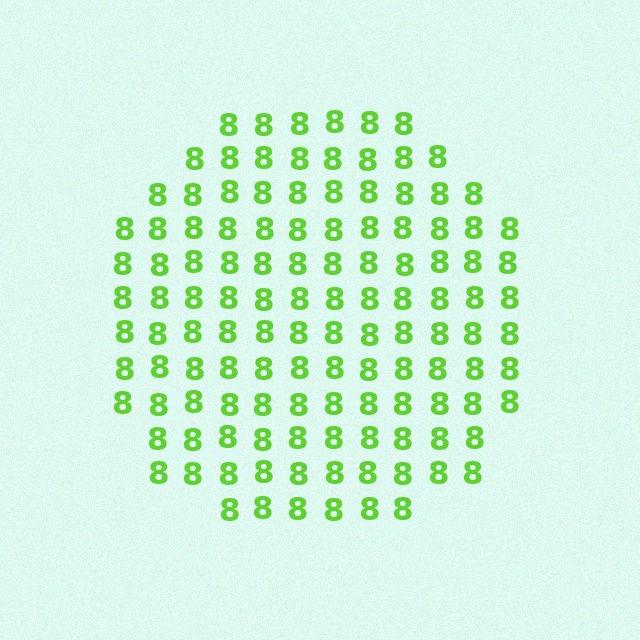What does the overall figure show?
The overall figure shows a circle.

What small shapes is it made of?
It is made of small digit 8's.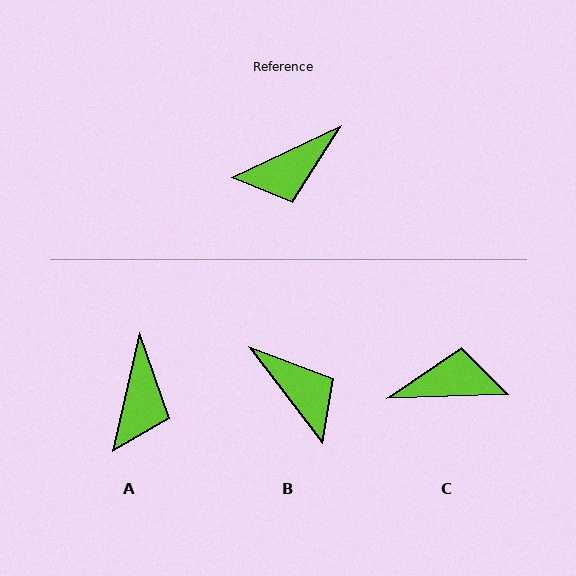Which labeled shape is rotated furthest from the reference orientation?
C, about 156 degrees away.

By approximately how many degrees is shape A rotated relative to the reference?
Approximately 52 degrees counter-clockwise.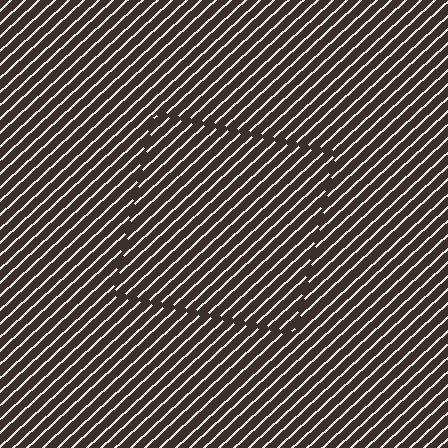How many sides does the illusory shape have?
4 sides — the line-ends trace a square.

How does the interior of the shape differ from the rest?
The interior of the shape contains the same grating, shifted by half a period — the contour is defined by the phase discontinuity where line-ends from the inner and outer gratings abut.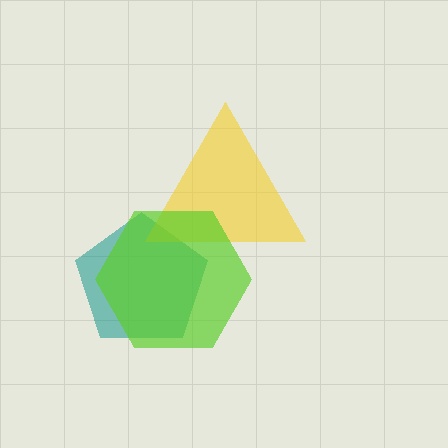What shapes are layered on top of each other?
The layered shapes are: a teal pentagon, a yellow triangle, a lime hexagon.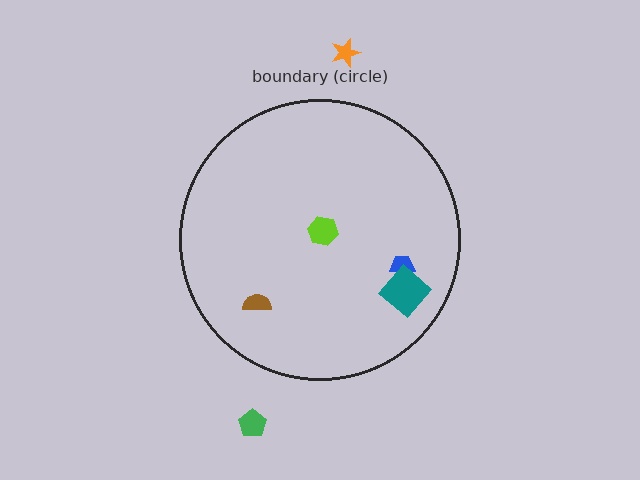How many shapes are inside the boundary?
4 inside, 2 outside.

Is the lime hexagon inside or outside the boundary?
Inside.